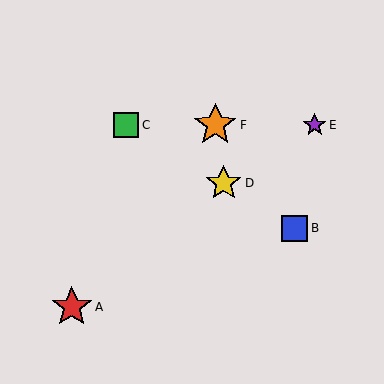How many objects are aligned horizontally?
3 objects (C, E, F) are aligned horizontally.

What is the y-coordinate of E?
Object E is at y≈125.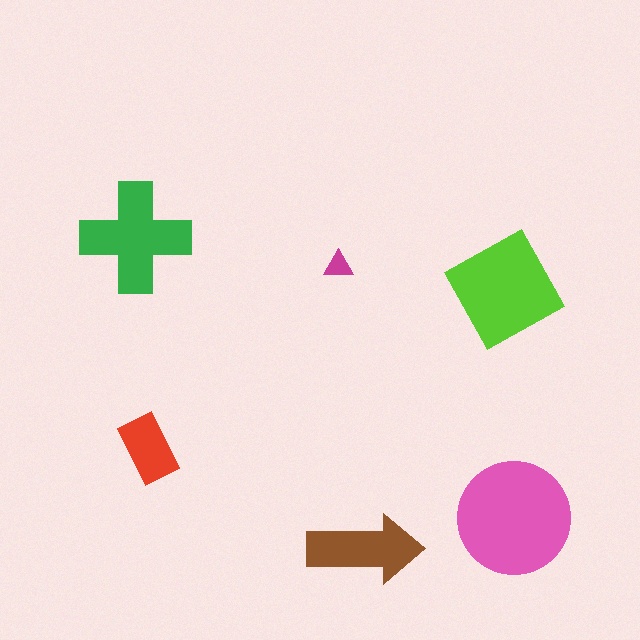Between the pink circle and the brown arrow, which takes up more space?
The pink circle.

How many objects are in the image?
There are 6 objects in the image.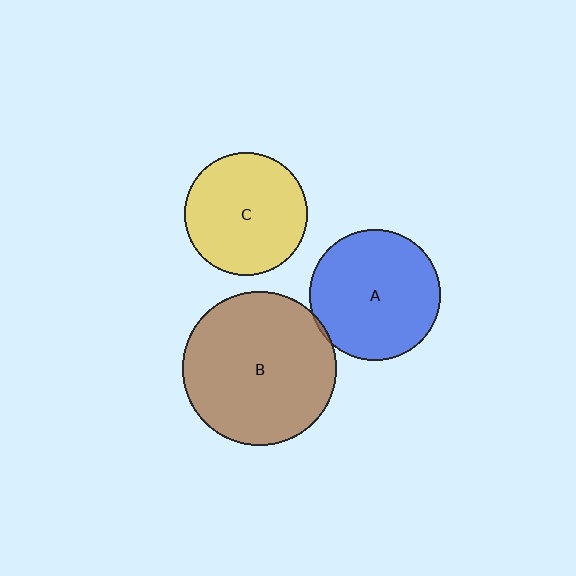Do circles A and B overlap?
Yes.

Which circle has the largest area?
Circle B (brown).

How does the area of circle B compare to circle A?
Approximately 1.4 times.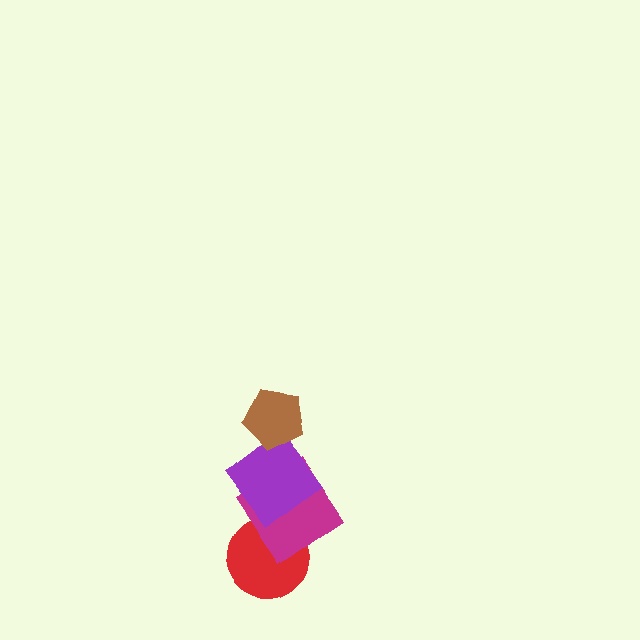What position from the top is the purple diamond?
The purple diamond is 2nd from the top.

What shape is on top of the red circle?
The magenta diamond is on top of the red circle.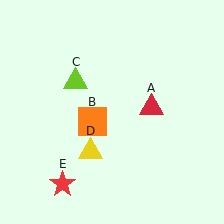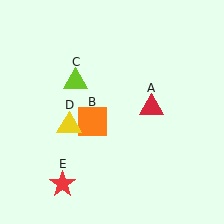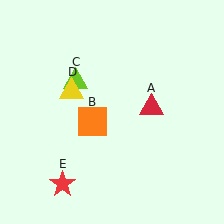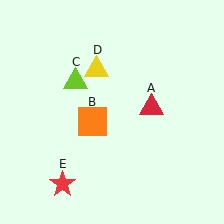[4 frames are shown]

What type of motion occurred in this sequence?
The yellow triangle (object D) rotated clockwise around the center of the scene.